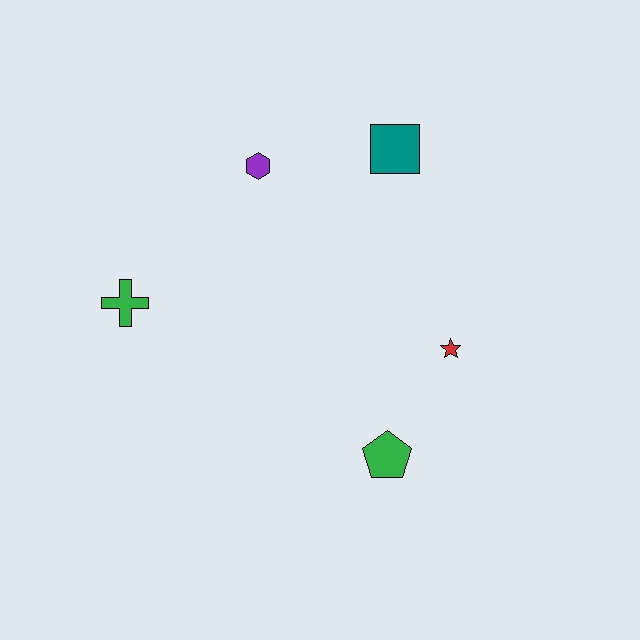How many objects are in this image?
There are 5 objects.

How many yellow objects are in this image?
There are no yellow objects.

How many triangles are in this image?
There are no triangles.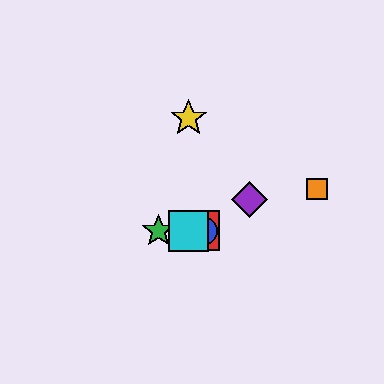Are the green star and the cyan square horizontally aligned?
Yes, both are at y≈231.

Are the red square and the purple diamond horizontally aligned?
No, the red square is at y≈231 and the purple diamond is at y≈199.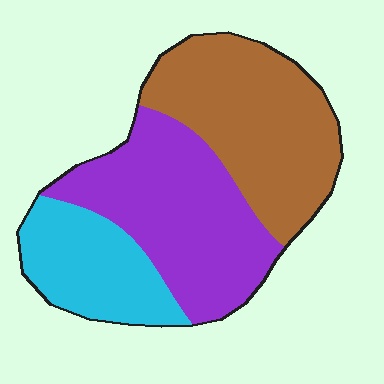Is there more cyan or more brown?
Brown.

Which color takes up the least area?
Cyan, at roughly 20%.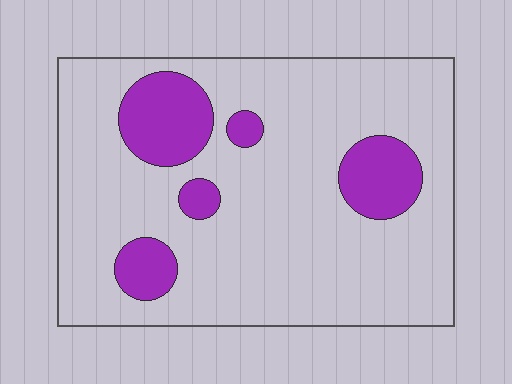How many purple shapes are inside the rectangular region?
5.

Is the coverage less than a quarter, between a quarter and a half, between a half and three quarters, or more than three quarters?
Less than a quarter.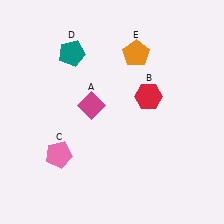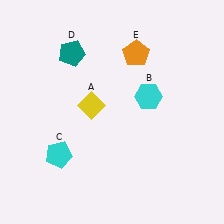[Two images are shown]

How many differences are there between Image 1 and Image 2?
There are 3 differences between the two images.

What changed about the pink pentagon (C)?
In Image 1, C is pink. In Image 2, it changed to cyan.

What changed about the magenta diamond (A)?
In Image 1, A is magenta. In Image 2, it changed to yellow.